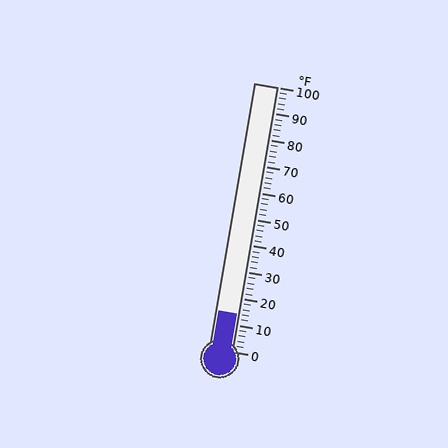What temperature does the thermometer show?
The thermometer shows approximately 14°F.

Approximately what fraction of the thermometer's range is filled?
The thermometer is filled to approximately 15% of its range.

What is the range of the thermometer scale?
The thermometer scale ranges from 0°F to 100°F.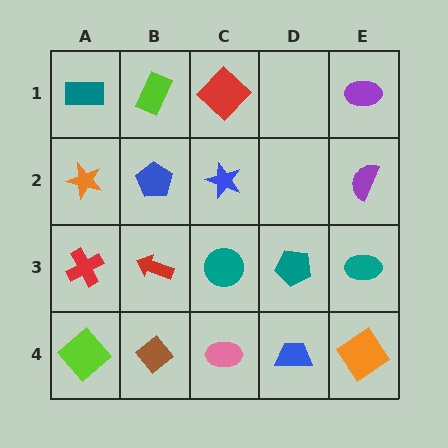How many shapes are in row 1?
4 shapes.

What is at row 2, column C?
A blue star.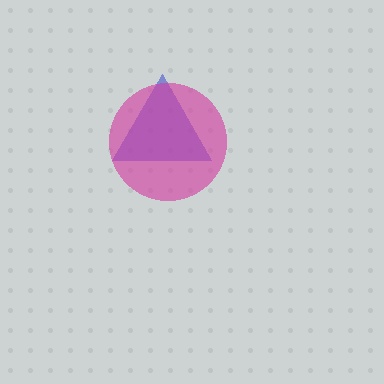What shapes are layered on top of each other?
The layered shapes are: a blue triangle, a magenta circle.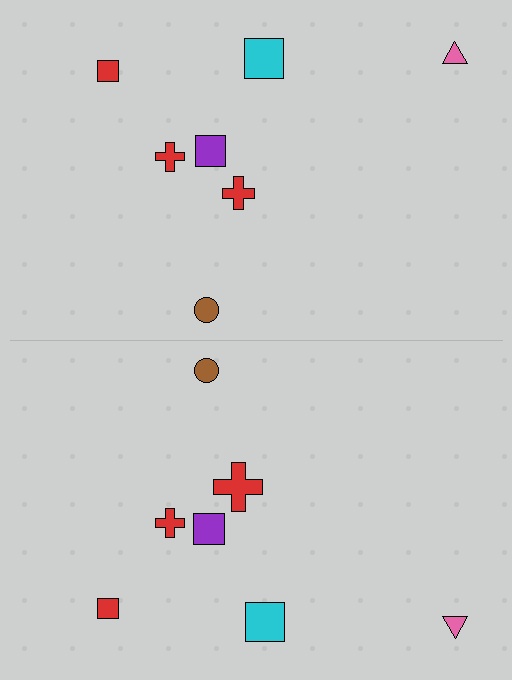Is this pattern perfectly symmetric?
No, the pattern is not perfectly symmetric. The red cross on the bottom side has a different size than its mirror counterpart.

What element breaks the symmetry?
The red cross on the bottom side has a different size than its mirror counterpart.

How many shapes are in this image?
There are 14 shapes in this image.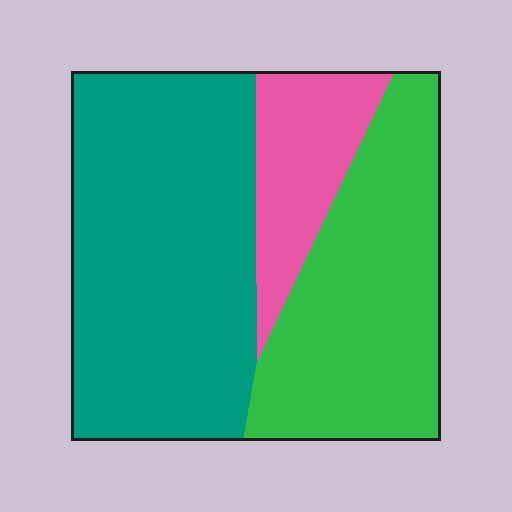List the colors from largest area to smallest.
From largest to smallest: teal, green, pink.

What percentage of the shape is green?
Green takes up about three eighths (3/8) of the shape.